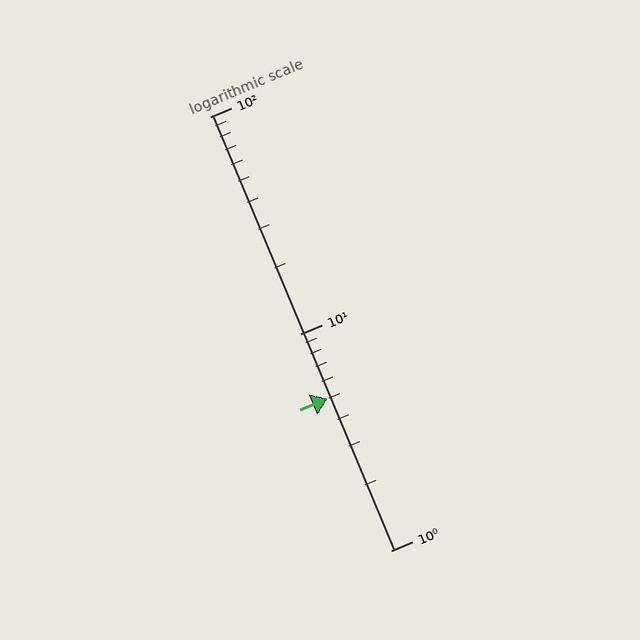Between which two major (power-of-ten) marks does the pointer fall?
The pointer is between 1 and 10.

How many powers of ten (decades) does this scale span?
The scale spans 2 decades, from 1 to 100.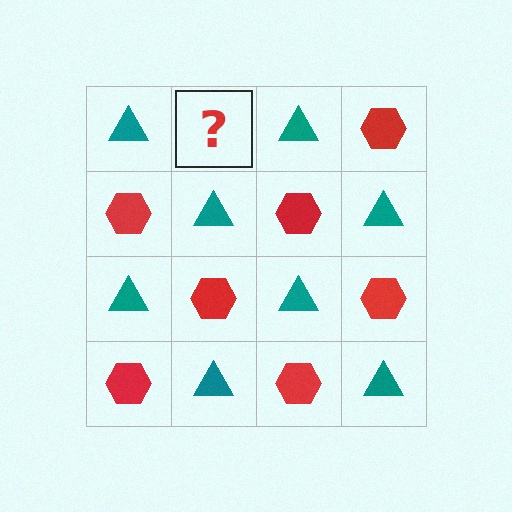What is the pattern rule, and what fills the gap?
The rule is that it alternates teal triangle and red hexagon in a checkerboard pattern. The gap should be filled with a red hexagon.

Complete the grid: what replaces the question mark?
The question mark should be replaced with a red hexagon.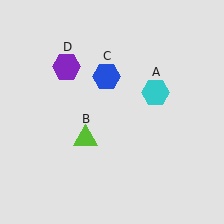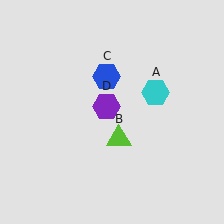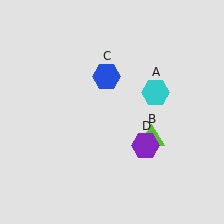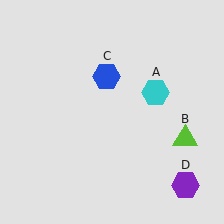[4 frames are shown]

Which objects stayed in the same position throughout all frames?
Cyan hexagon (object A) and blue hexagon (object C) remained stationary.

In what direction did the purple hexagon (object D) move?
The purple hexagon (object D) moved down and to the right.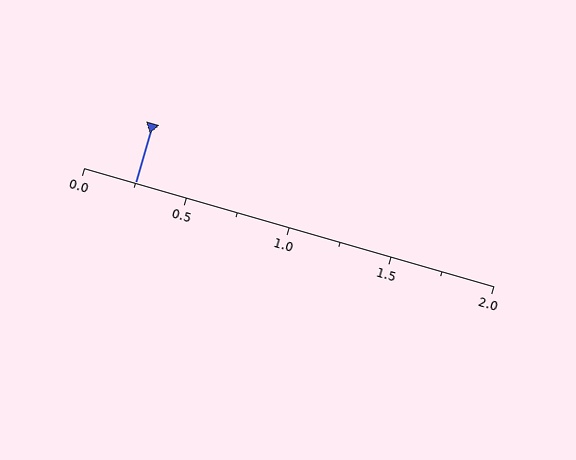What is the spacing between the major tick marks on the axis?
The major ticks are spaced 0.5 apart.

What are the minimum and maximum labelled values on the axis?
The axis runs from 0.0 to 2.0.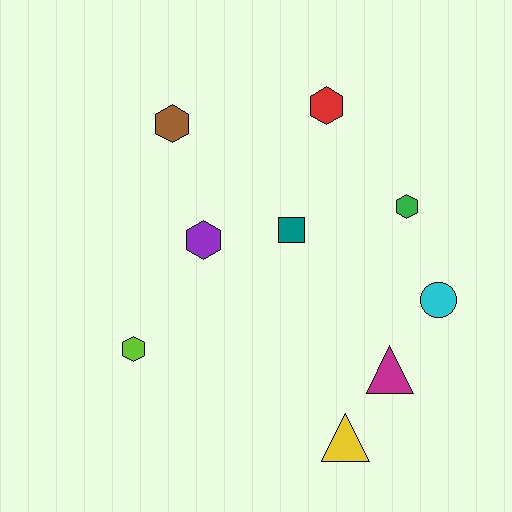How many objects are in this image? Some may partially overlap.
There are 9 objects.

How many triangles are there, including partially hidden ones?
There are 2 triangles.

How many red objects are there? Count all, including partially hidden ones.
There is 1 red object.